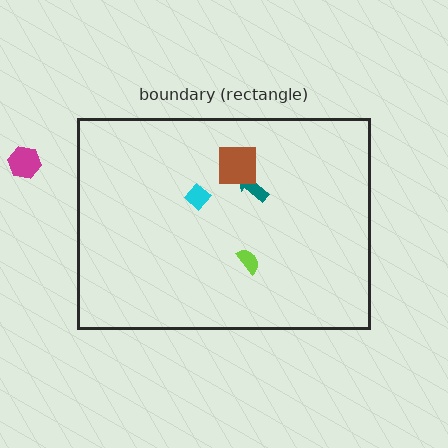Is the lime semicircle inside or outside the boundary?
Inside.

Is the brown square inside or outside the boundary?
Inside.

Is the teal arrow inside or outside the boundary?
Inside.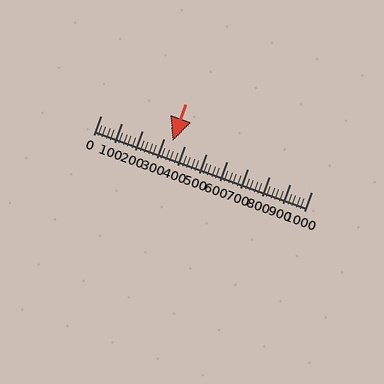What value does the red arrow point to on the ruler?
The red arrow points to approximately 339.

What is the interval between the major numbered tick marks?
The major tick marks are spaced 100 units apart.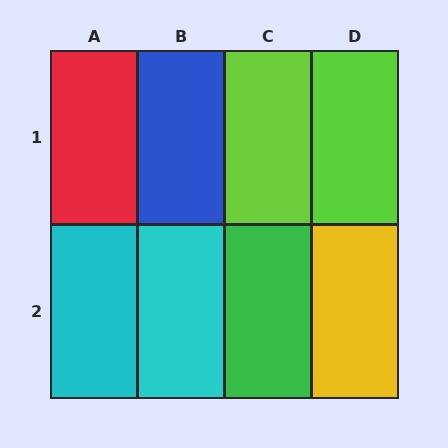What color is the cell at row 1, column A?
Red.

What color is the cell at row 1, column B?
Blue.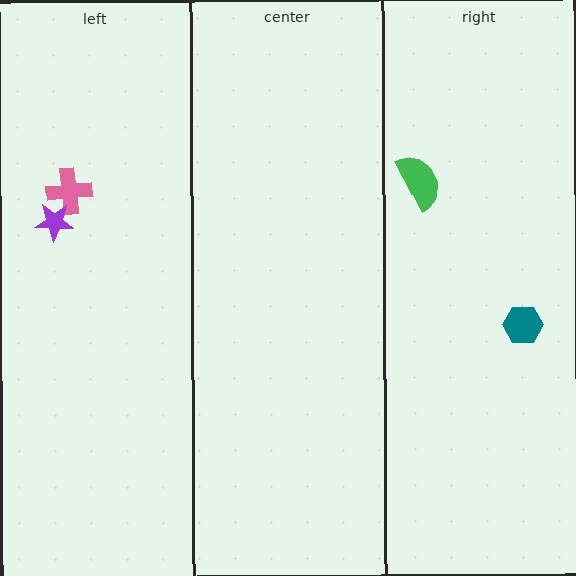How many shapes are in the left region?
2.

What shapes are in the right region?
The teal hexagon, the green semicircle.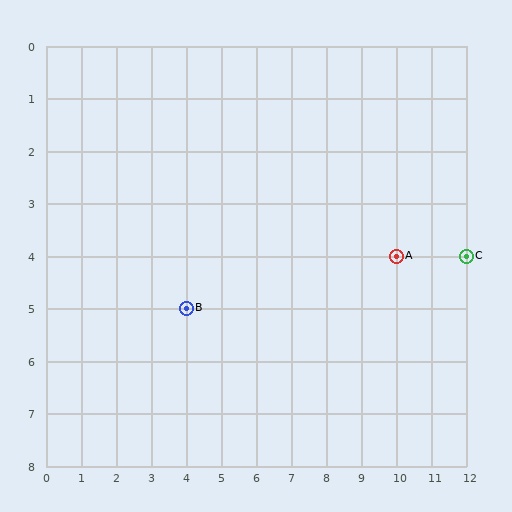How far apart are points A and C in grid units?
Points A and C are 2 columns apart.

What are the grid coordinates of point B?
Point B is at grid coordinates (4, 5).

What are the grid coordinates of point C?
Point C is at grid coordinates (12, 4).